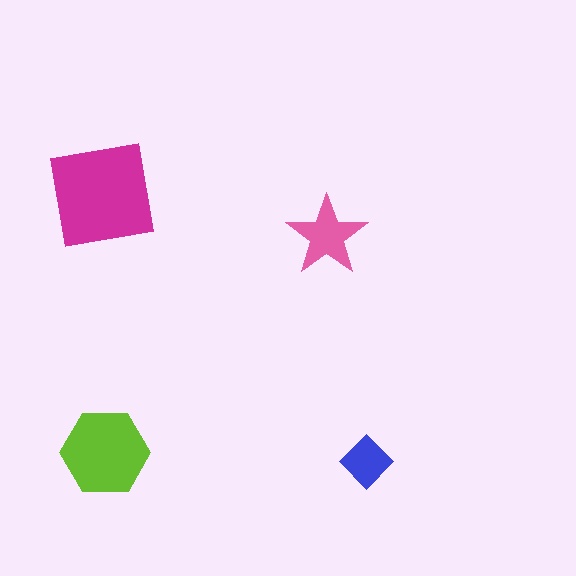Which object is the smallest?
The blue diamond.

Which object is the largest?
The magenta square.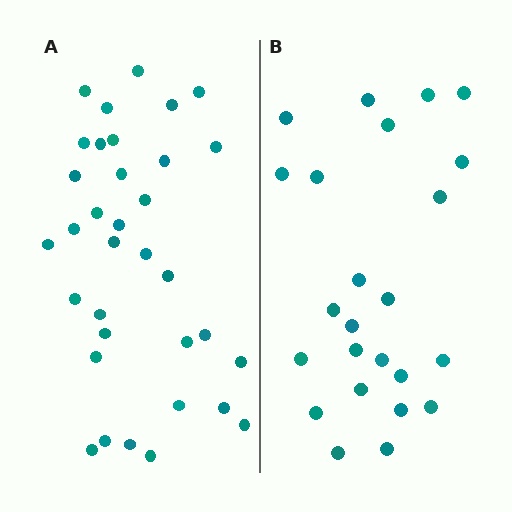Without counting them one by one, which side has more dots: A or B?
Region A (the left region) has more dots.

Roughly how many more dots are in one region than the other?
Region A has roughly 10 or so more dots than region B.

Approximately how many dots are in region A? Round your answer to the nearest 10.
About 30 dots. (The exact count is 34, which rounds to 30.)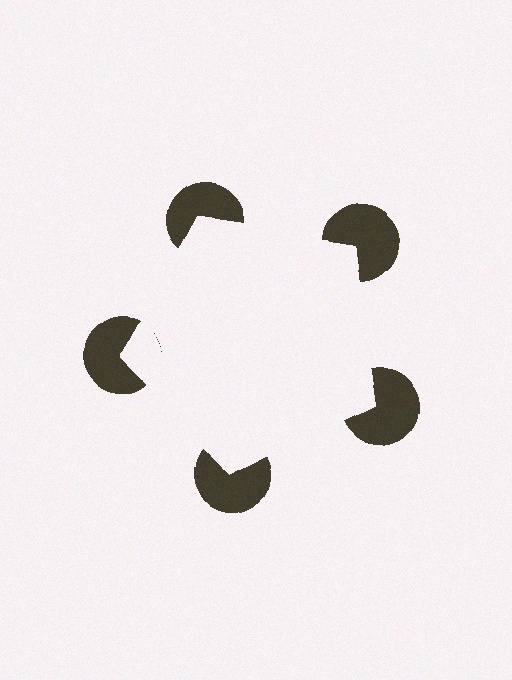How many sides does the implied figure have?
5 sides.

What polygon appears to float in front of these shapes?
An illusory pentagon — its edges are inferred from the aligned wedge cuts in the pac-man discs, not physically drawn.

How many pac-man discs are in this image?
There are 5 — one at each vertex of the illusory pentagon.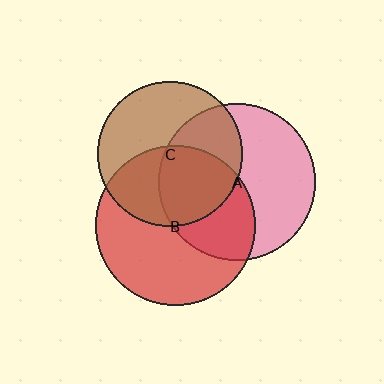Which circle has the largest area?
Circle B (red).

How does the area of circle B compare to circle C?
Approximately 1.2 times.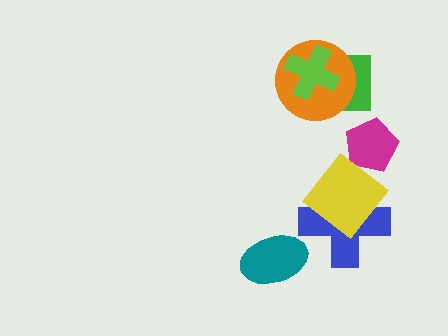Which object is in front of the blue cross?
The yellow diamond is in front of the blue cross.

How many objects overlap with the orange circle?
2 objects overlap with the orange circle.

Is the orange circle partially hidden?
Yes, it is partially covered by another shape.